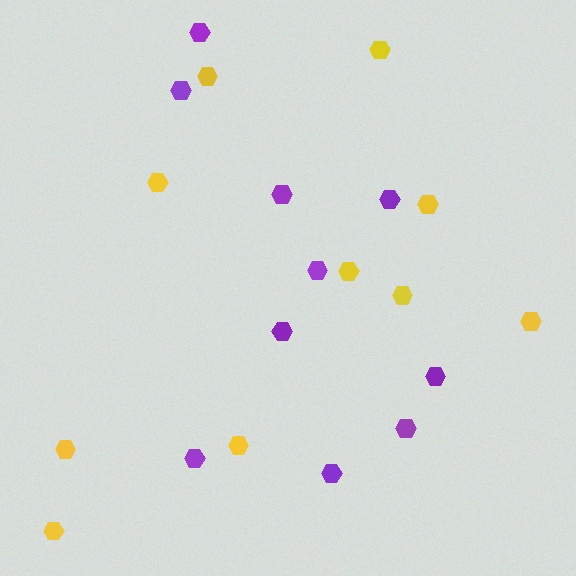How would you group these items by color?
There are 2 groups: one group of yellow hexagons (10) and one group of purple hexagons (10).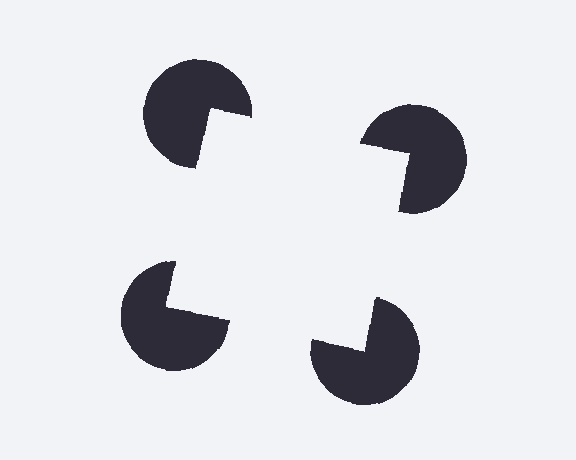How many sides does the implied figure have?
4 sides.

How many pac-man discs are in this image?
There are 4 — one at each vertex of the illusory square.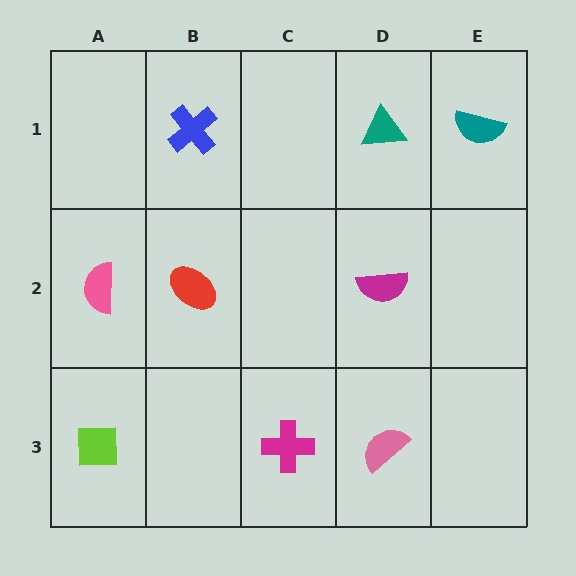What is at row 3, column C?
A magenta cross.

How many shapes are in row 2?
3 shapes.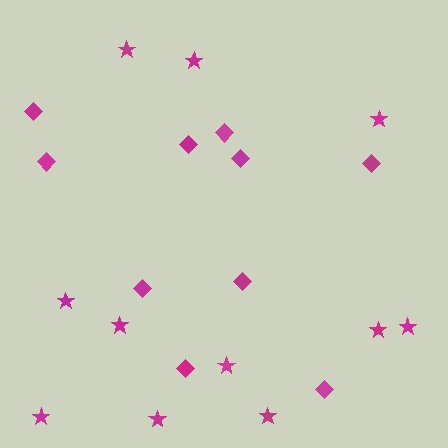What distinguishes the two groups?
There are 2 groups: one group of stars (11) and one group of diamonds (10).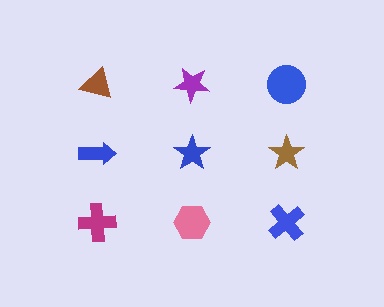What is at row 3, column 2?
A pink hexagon.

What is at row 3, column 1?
A magenta cross.